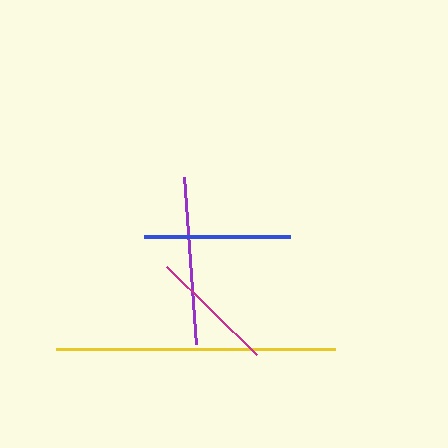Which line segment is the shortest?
The magenta line is the shortest at approximately 126 pixels.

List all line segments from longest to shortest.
From longest to shortest: yellow, purple, blue, magenta.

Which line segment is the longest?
The yellow line is the longest at approximately 279 pixels.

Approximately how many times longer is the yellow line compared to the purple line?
The yellow line is approximately 1.7 times the length of the purple line.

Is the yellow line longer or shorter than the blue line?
The yellow line is longer than the blue line.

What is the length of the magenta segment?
The magenta segment is approximately 126 pixels long.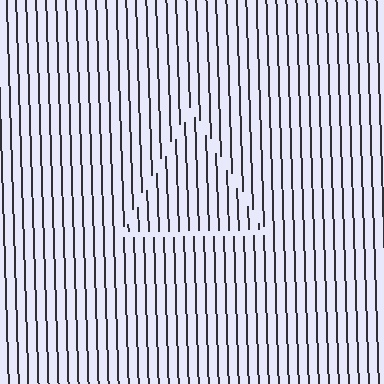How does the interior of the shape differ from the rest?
The interior of the shape contains the same grating, shifted by half a period — the contour is defined by the phase discontinuity where line-ends from the inner and outer gratings abut.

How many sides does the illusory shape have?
3 sides — the line-ends trace a triangle.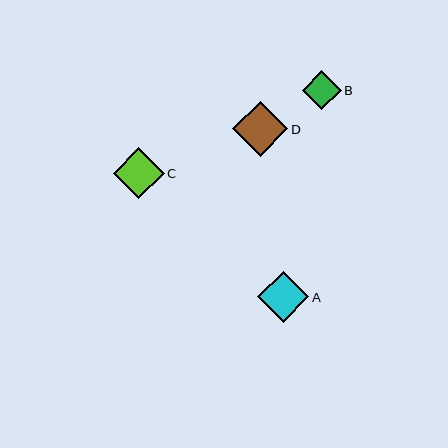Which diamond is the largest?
Diamond D is the largest with a size of approximately 55 pixels.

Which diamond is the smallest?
Diamond B is the smallest with a size of approximately 38 pixels.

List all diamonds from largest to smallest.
From largest to smallest: D, C, A, B.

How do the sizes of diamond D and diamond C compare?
Diamond D and diamond C are approximately the same size.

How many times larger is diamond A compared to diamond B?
Diamond A is approximately 1.3 times the size of diamond B.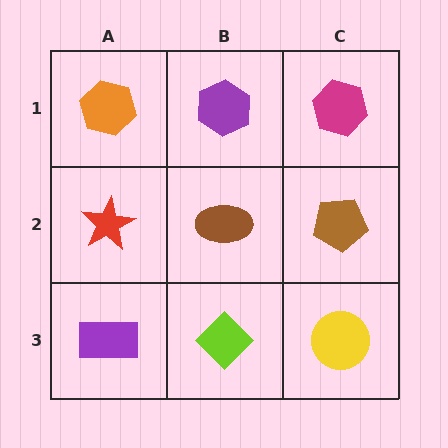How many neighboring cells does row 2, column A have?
3.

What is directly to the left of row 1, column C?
A purple hexagon.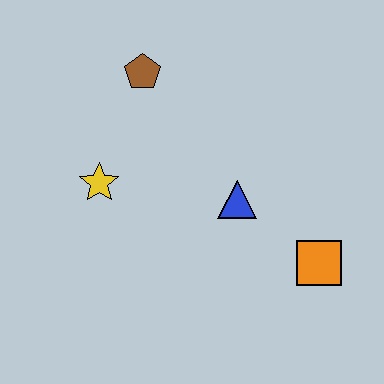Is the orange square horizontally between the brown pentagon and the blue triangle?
No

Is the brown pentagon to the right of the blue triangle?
No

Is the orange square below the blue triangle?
Yes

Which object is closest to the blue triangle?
The orange square is closest to the blue triangle.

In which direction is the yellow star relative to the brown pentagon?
The yellow star is below the brown pentagon.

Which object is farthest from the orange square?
The brown pentagon is farthest from the orange square.